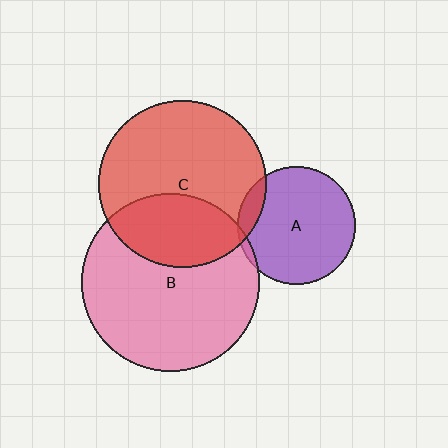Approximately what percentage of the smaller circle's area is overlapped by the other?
Approximately 35%.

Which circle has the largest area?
Circle B (pink).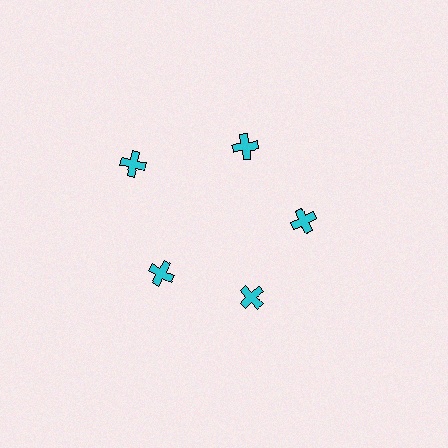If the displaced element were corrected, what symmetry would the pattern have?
It would have 5-fold rotational symmetry — the pattern would map onto itself every 72 degrees.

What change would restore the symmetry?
The symmetry would be restored by moving it inward, back onto the ring so that all 5 crosses sit at equal angles and equal distance from the center.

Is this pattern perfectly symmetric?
No. The 5 cyan crosses are arranged in a ring, but one element near the 10 o'clock position is pushed outward from the center, breaking the 5-fold rotational symmetry.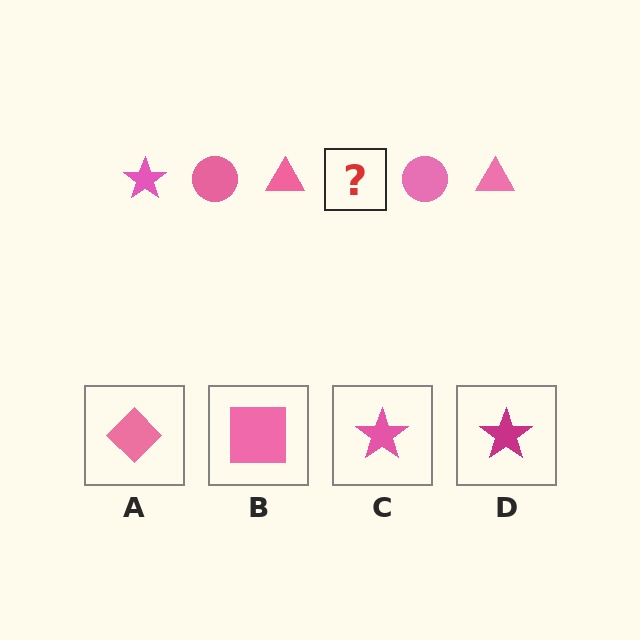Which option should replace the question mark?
Option C.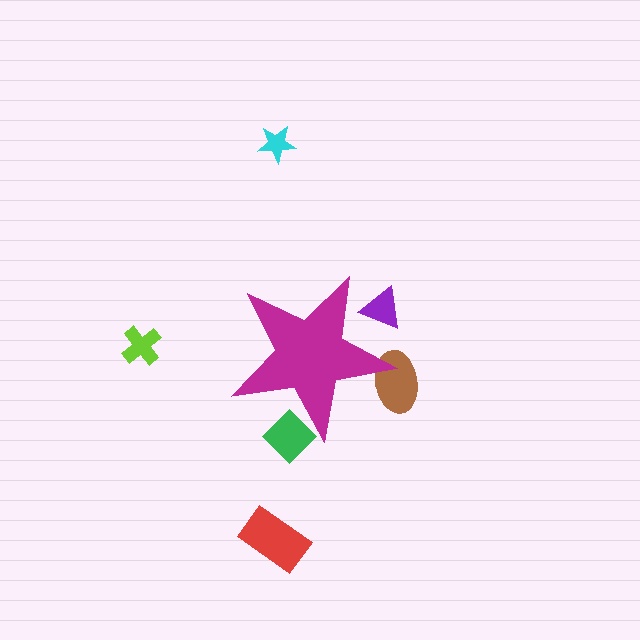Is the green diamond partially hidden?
Yes, the green diamond is partially hidden behind the magenta star.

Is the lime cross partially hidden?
No, the lime cross is fully visible.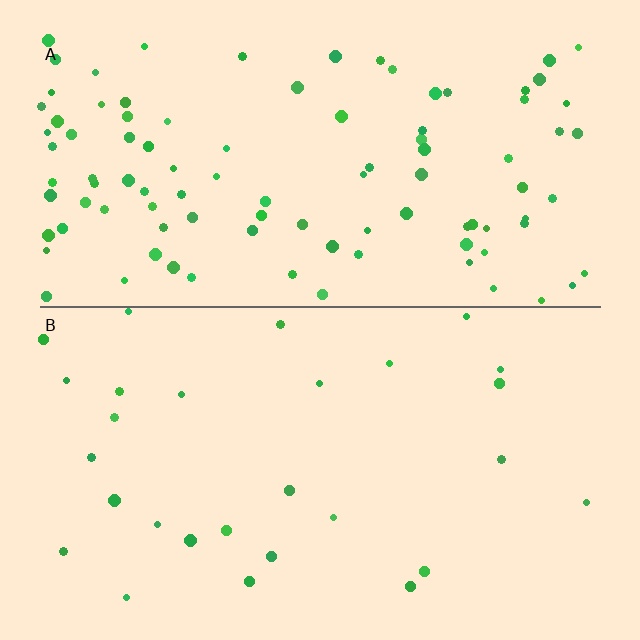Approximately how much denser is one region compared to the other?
Approximately 3.5× — region A over region B.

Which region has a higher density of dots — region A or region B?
A (the top).